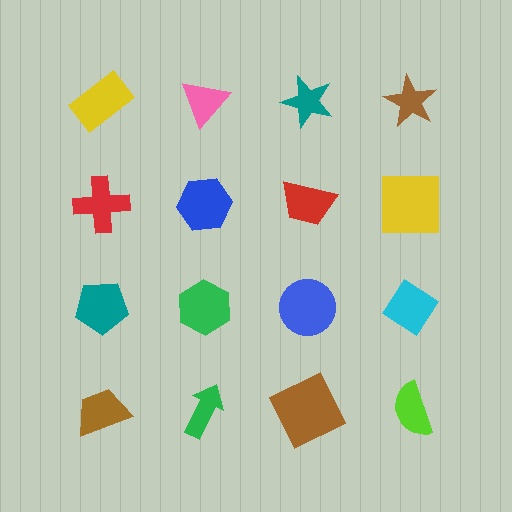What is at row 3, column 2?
A green hexagon.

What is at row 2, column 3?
A red trapezoid.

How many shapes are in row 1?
4 shapes.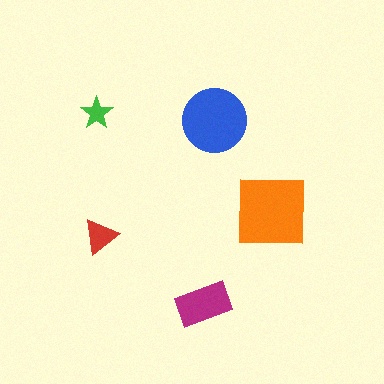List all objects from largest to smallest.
The orange square, the blue circle, the magenta rectangle, the red triangle, the green star.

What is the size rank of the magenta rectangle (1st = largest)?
3rd.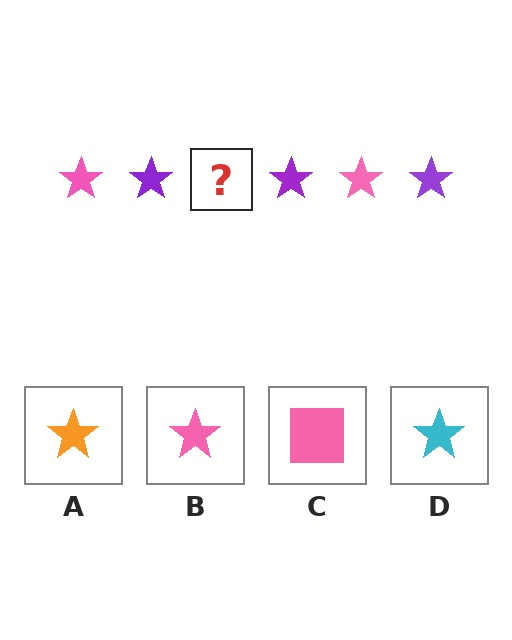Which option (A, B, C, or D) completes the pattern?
B.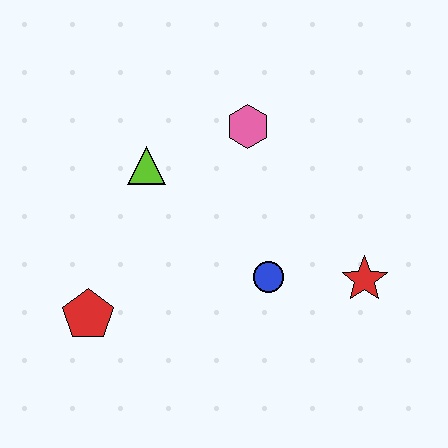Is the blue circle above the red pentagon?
Yes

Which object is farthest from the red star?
The red pentagon is farthest from the red star.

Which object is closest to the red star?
The blue circle is closest to the red star.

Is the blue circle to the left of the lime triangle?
No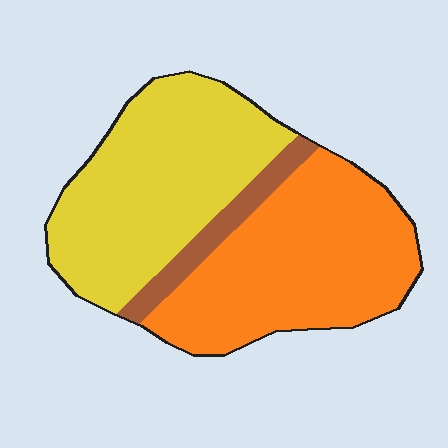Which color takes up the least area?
Brown, at roughly 10%.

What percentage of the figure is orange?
Orange covers 46% of the figure.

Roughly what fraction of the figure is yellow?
Yellow covers about 45% of the figure.